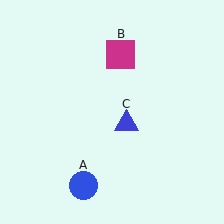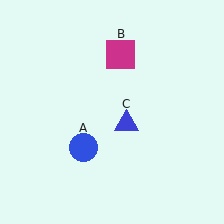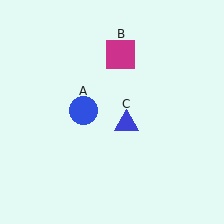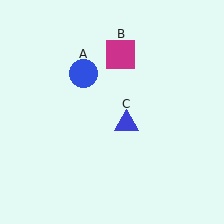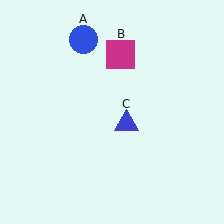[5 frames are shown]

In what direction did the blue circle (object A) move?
The blue circle (object A) moved up.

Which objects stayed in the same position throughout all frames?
Magenta square (object B) and blue triangle (object C) remained stationary.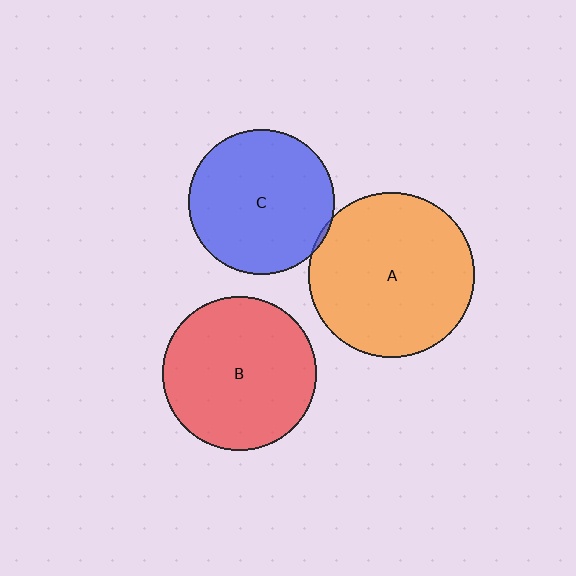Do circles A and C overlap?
Yes.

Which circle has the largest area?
Circle A (orange).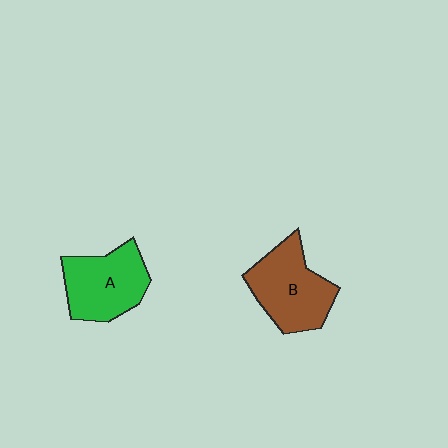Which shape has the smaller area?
Shape A (green).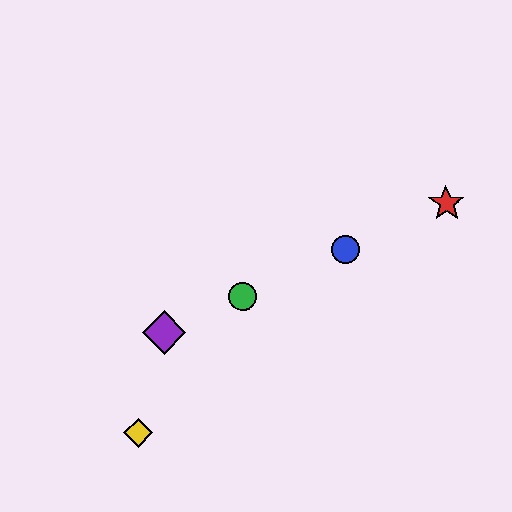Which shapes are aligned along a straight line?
The red star, the blue circle, the green circle, the purple diamond are aligned along a straight line.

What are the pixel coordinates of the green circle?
The green circle is at (243, 296).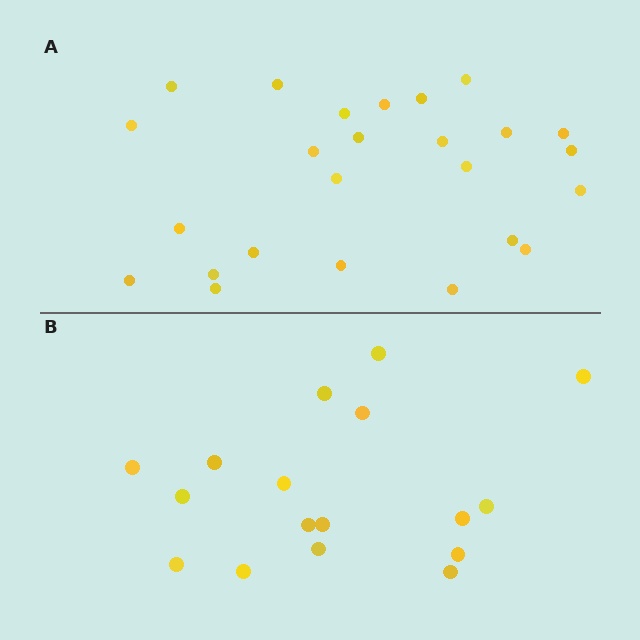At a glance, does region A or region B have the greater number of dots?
Region A (the top region) has more dots.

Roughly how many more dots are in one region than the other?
Region A has roughly 8 or so more dots than region B.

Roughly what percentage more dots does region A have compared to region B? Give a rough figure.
About 45% more.